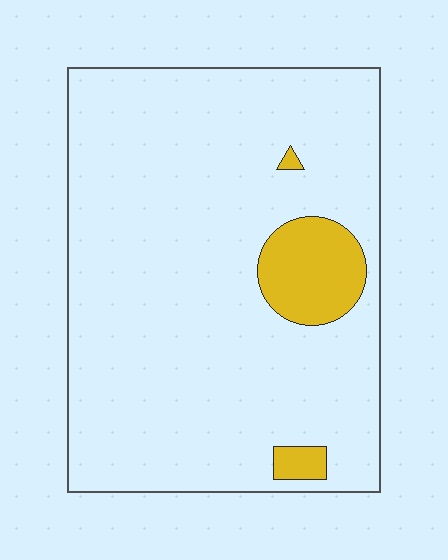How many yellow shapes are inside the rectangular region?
3.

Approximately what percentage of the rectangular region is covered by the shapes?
Approximately 10%.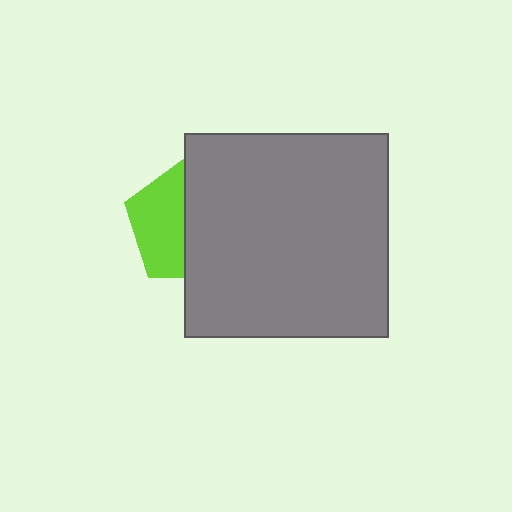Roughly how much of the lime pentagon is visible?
A small part of it is visible (roughly 44%).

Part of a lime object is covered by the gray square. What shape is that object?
It is a pentagon.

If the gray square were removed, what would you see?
You would see the complete lime pentagon.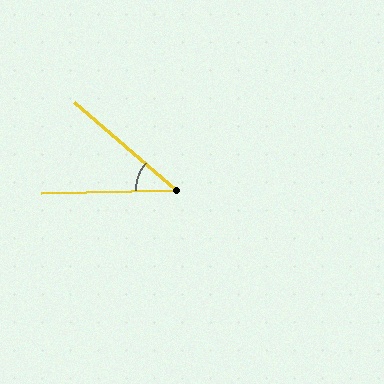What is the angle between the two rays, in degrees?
Approximately 42 degrees.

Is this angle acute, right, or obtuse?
It is acute.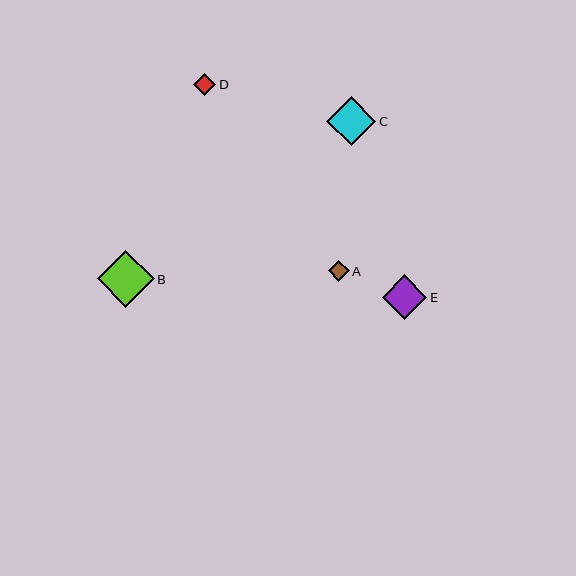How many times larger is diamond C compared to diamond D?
Diamond C is approximately 2.2 times the size of diamond D.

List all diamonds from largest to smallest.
From largest to smallest: B, C, E, D, A.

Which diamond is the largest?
Diamond B is the largest with a size of approximately 57 pixels.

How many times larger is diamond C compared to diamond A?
Diamond C is approximately 2.3 times the size of diamond A.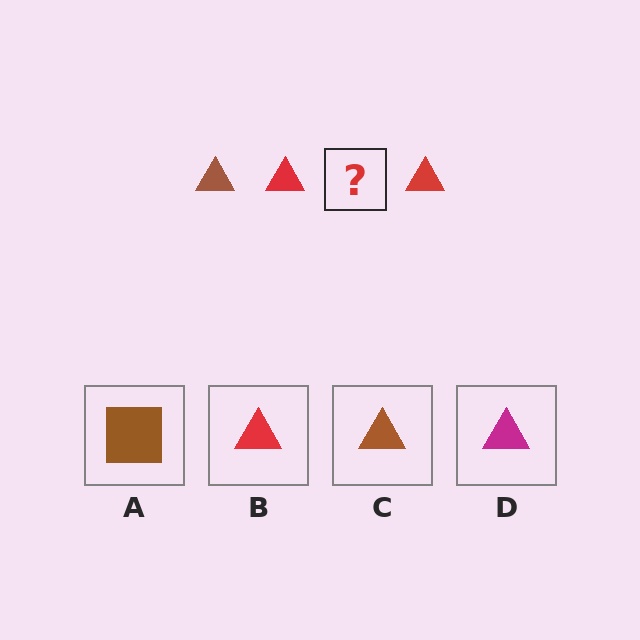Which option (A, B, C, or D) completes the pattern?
C.